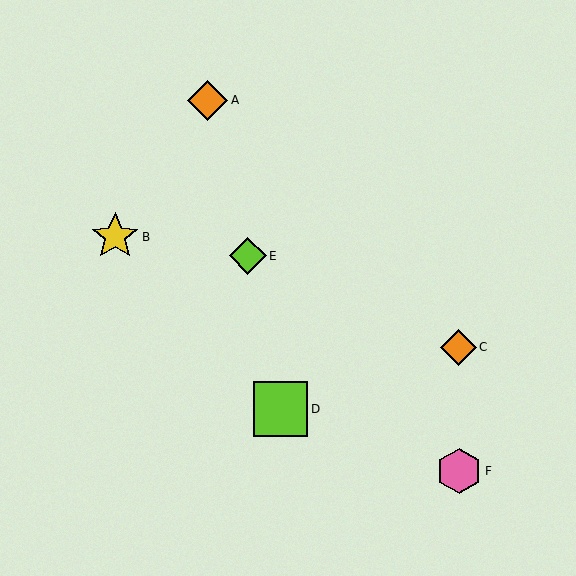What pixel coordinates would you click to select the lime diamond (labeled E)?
Click at (248, 256) to select the lime diamond E.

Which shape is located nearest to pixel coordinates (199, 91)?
The orange diamond (labeled A) at (208, 100) is nearest to that location.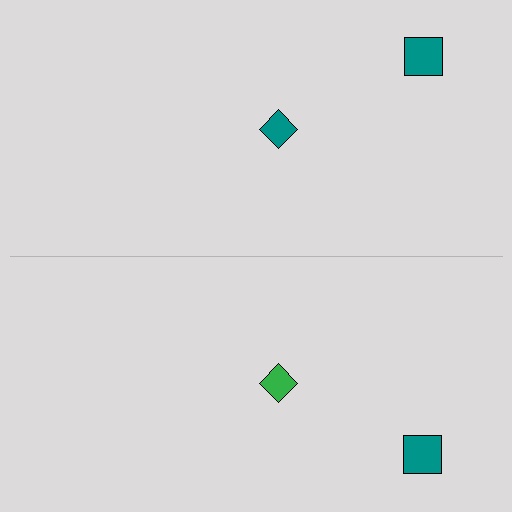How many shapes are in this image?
There are 4 shapes in this image.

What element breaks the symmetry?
The green diamond on the bottom side breaks the symmetry — its mirror counterpart is teal.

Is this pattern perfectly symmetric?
No, the pattern is not perfectly symmetric. The green diamond on the bottom side breaks the symmetry — its mirror counterpart is teal.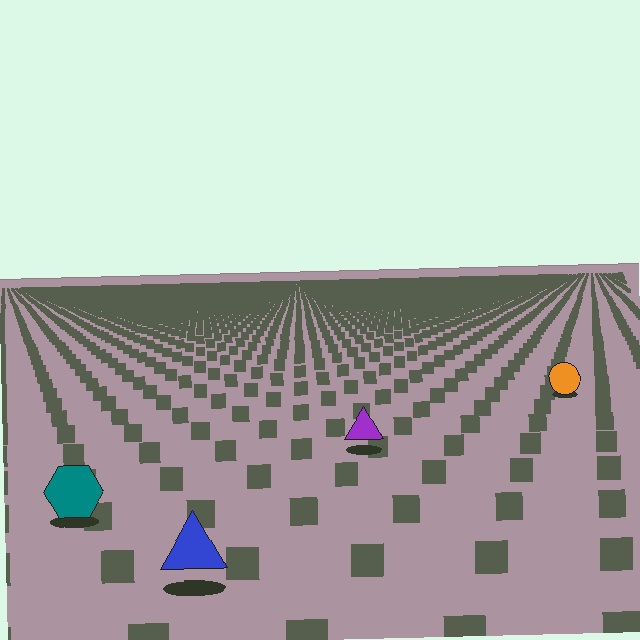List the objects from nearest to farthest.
From nearest to farthest: the blue triangle, the teal hexagon, the purple triangle, the orange circle.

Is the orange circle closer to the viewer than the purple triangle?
No. The purple triangle is closer — you can tell from the texture gradient: the ground texture is coarser near it.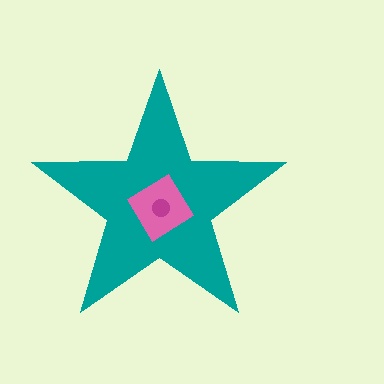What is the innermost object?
The magenta circle.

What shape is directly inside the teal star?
The pink diamond.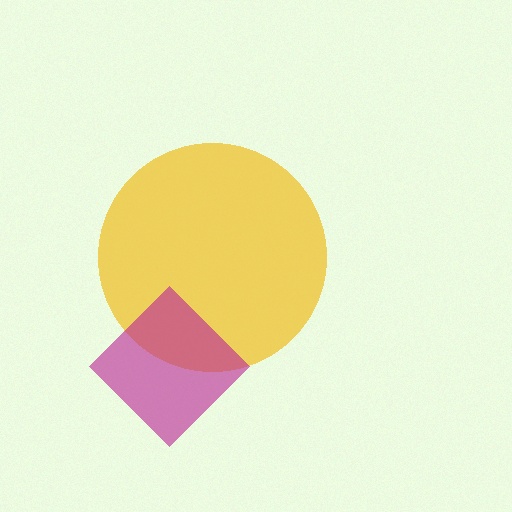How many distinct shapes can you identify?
There are 2 distinct shapes: a yellow circle, a magenta diamond.